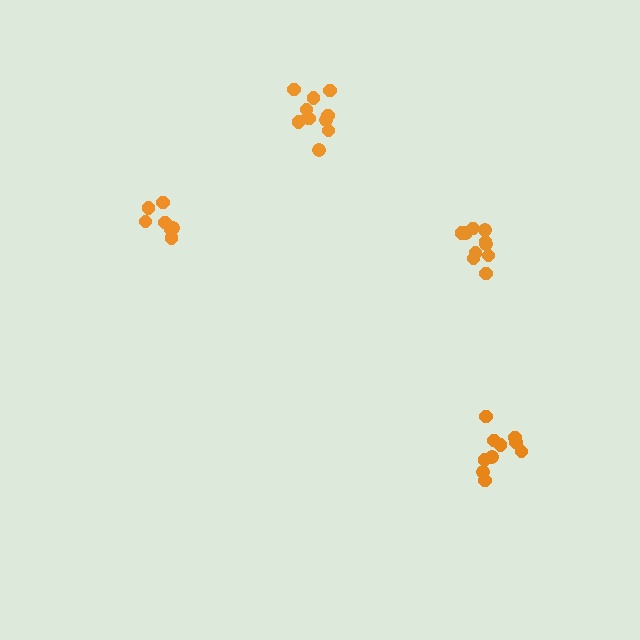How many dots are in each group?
Group 1: 10 dots, Group 2: 7 dots, Group 3: 11 dots, Group 4: 10 dots (38 total).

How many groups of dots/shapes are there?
There are 4 groups.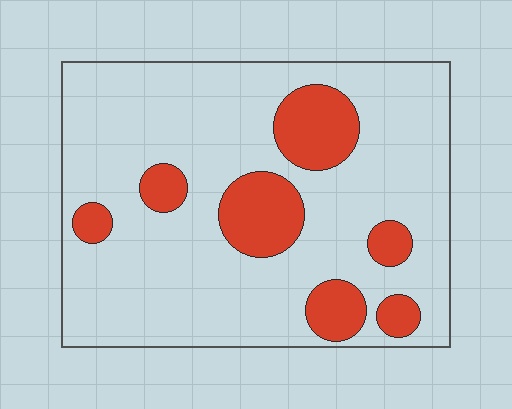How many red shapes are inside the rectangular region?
7.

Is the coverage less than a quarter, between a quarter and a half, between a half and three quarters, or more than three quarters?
Less than a quarter.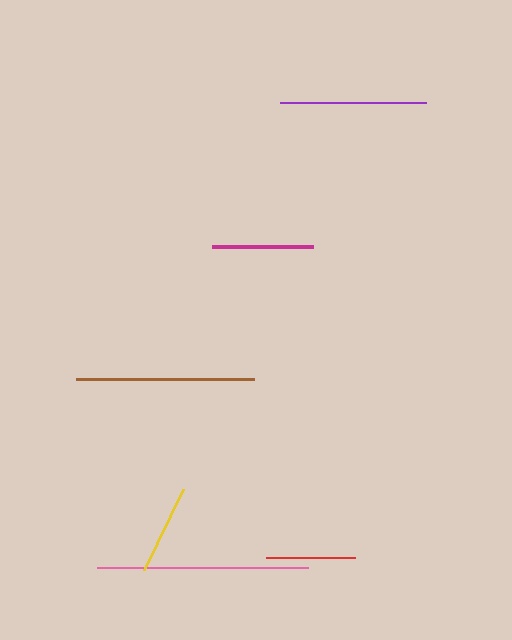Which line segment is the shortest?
The red line is the shortest at approximately 89 pixels.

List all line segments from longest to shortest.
From longest to shortest: pink, brown, purple, magenta, yellow, red.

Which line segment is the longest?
The pink line is the longest at approximately 211 pixels.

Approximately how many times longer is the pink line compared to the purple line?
The pink line is approximately 1.4 times the length of the purple line.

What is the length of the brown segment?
The brown segment is approximately 178 pixels long.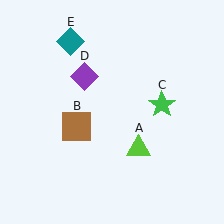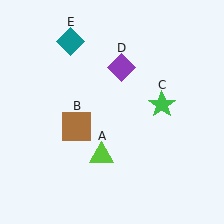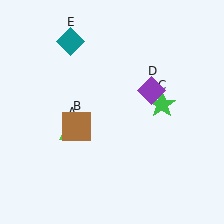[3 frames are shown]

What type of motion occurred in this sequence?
The lime triangle (object A), purple diamond (object D) rotated clockwise around the center of the scene.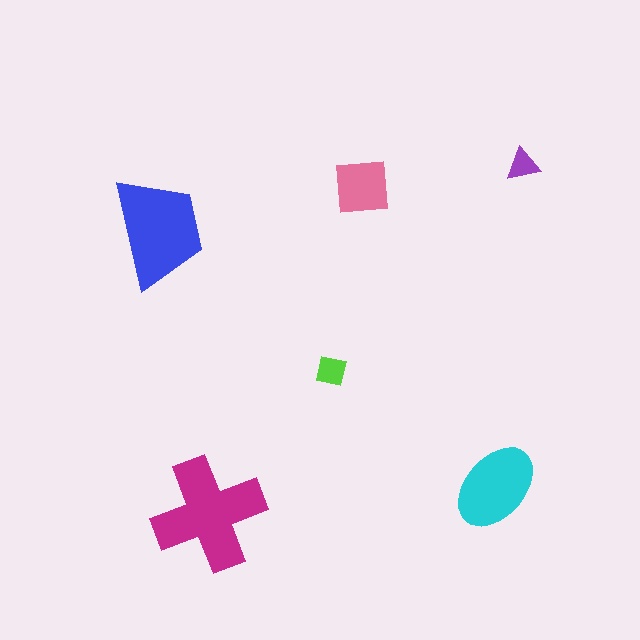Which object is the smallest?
The purple triangle.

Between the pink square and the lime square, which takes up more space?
The pink square.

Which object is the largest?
The magenta cross.